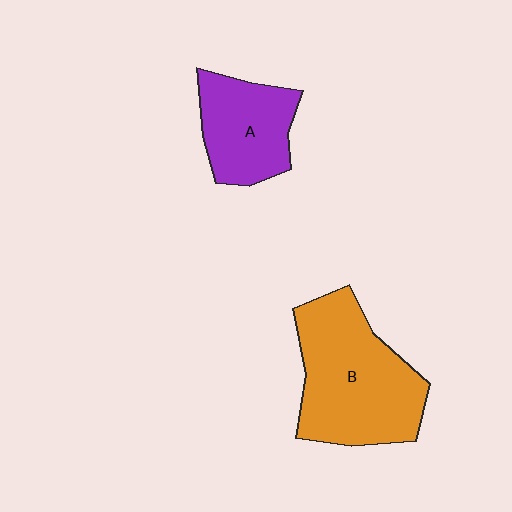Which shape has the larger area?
Shape B (orange).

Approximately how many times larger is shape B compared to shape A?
Approximately 1.7 times.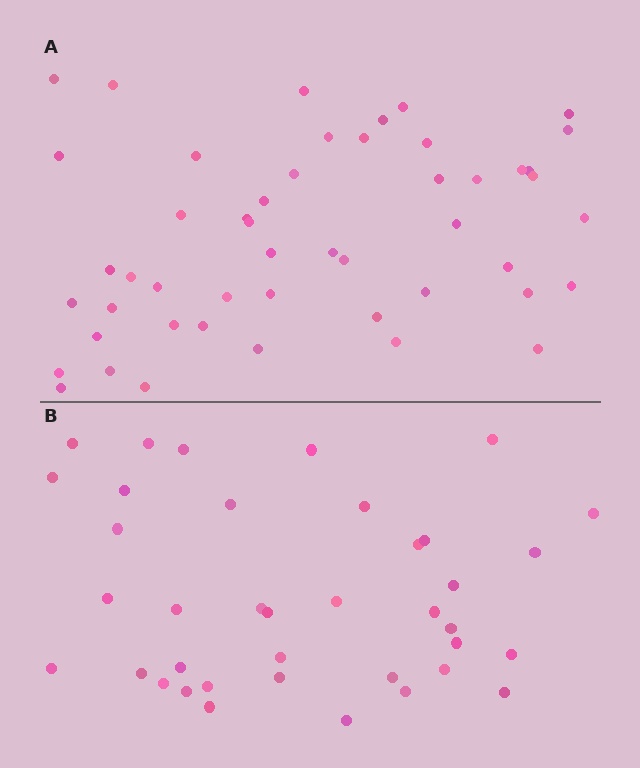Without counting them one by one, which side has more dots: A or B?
Region A (the top region) has more dots.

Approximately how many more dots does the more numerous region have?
Region A has roughly 12 or so more dots than region B.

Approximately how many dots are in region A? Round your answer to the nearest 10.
About 50 dots. (The exact count is 49, which rounds to 50.)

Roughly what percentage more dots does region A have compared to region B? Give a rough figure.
About 30% more.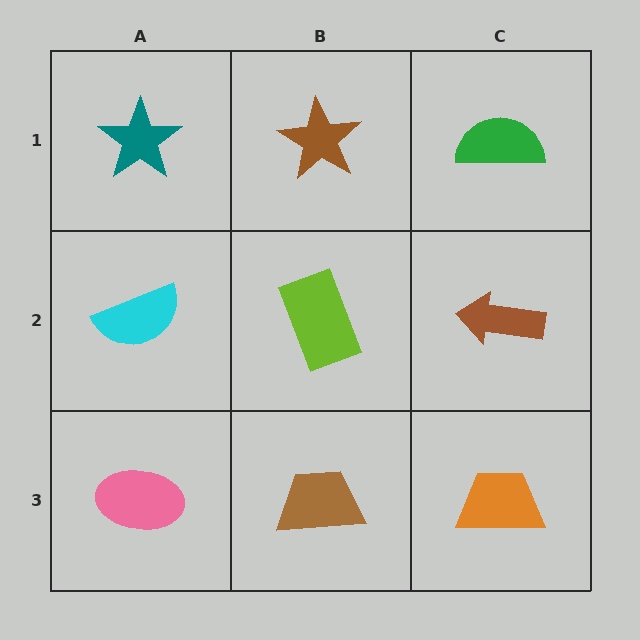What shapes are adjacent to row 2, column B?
A brown star (row 1, column B), a brown trapezoid (row 3, column B), a cyan semicircle (row 2, column A), a brown arrow (row 2, column C).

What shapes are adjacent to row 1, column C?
A brown arrow (row 2, column C), a brown star (row 1, column B).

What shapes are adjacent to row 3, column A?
A cyan semicircle (row 2, column A), a brown trapezoid (row 3, column B).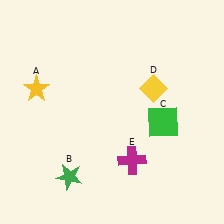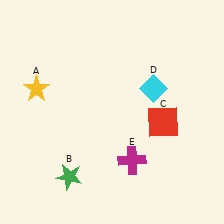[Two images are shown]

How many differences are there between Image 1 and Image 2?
There are 2 differences between the two images.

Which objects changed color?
C changed from green to red. D changed from yellow to cyan.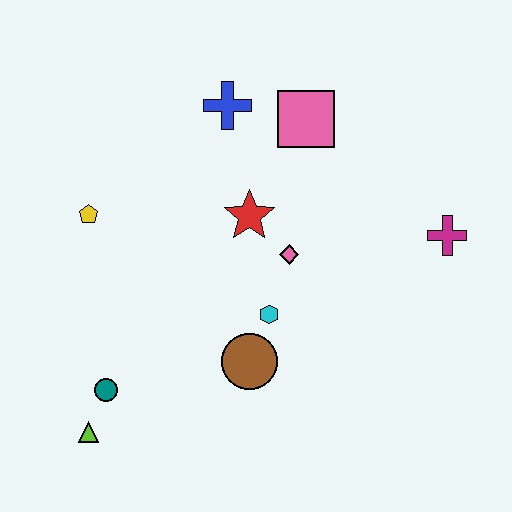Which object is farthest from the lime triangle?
The magenta cross is farthest from the lime triangle.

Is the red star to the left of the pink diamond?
Yes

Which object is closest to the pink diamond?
The red star is closest to the pink diamond.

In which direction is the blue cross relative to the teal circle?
The blue cross is above the teal circle.